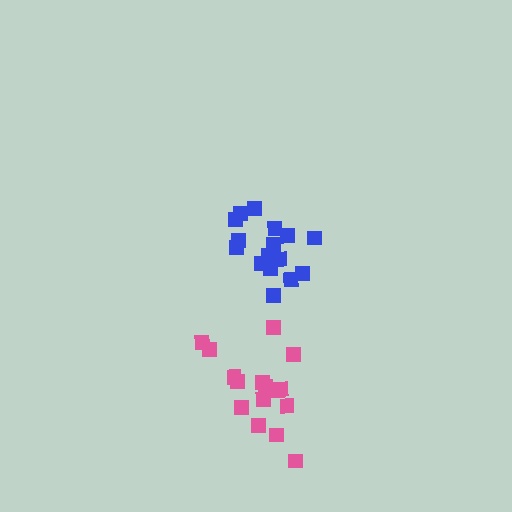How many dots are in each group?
Group 1: 16 dots, Group 2: 16 dots (32 total).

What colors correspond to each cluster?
The clusters are colored: pink, blue.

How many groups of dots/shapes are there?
There are 2 groups.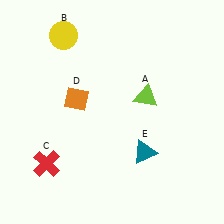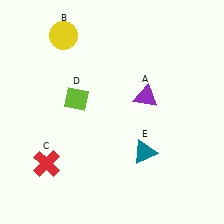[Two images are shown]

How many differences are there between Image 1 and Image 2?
There are 2 differences between the two images.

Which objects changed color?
A changed from lime to purple. D changed from orange to lime.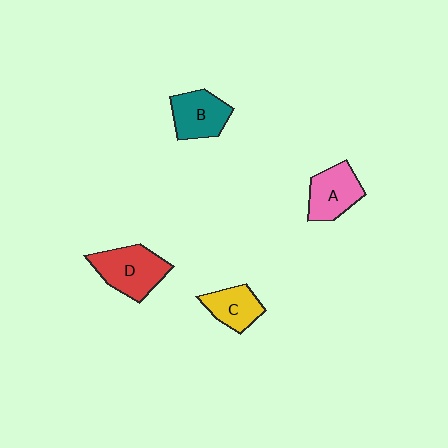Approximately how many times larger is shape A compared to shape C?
Approximately 1.2 times.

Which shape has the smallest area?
Shape C (yellow).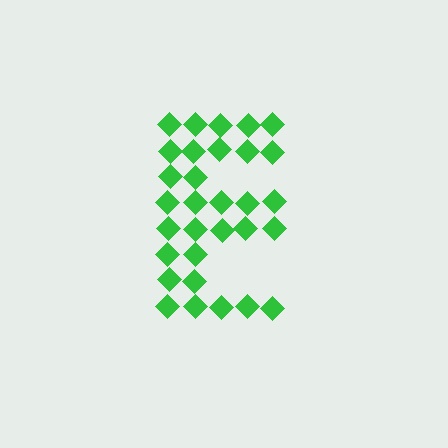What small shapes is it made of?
It is made of small diamonds.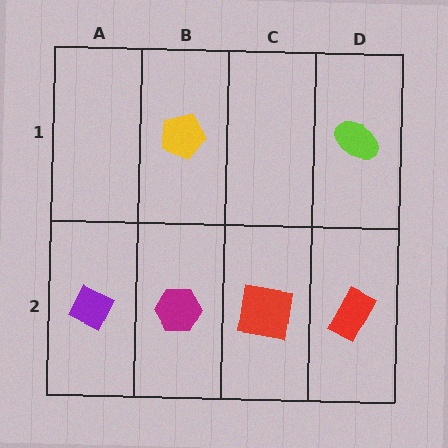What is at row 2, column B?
A magenta hexagon.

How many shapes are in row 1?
2 shapes.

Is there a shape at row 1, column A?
No, that cell is empty.